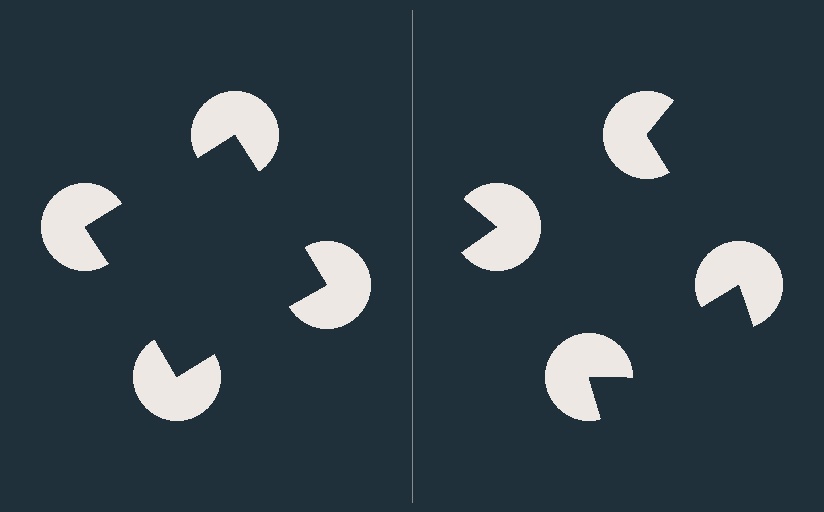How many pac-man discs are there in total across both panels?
8 — 4 on each side.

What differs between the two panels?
The pac-man discs are positioned identically on both sides; only the wedge orientations differ. On the left they align to a square; on the right they are misaligned.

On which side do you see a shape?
An illusory square appears on the left side. On the right side the wedge cuts are rotated, so no coherent shape forms.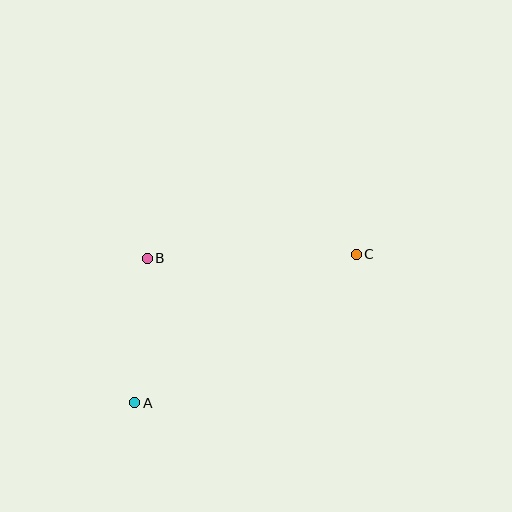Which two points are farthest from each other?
Points A and C are farthest from each other.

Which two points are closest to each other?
Points A and B are closest to each other.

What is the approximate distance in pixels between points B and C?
The distance between B and C is approximately 209 pixels.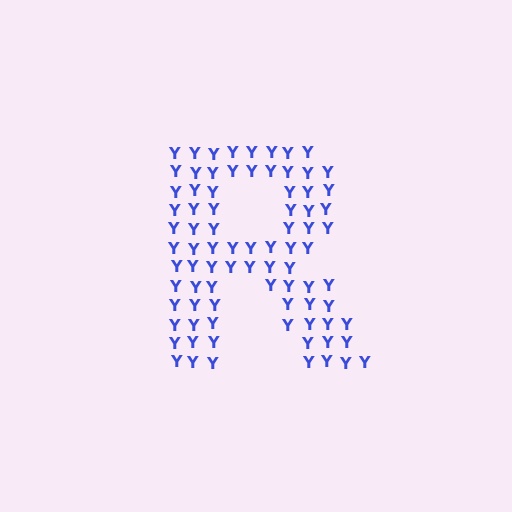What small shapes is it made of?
It is made of small letter Y's.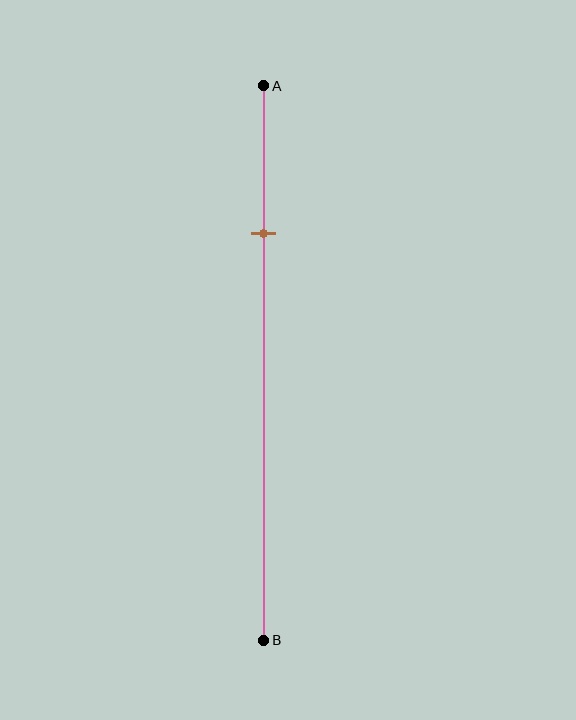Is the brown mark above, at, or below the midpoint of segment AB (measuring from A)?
The brown mark is above the midpoint of segment AB.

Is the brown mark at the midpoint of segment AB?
No, the mark is at about 25% from A, not at the 50% midpoint.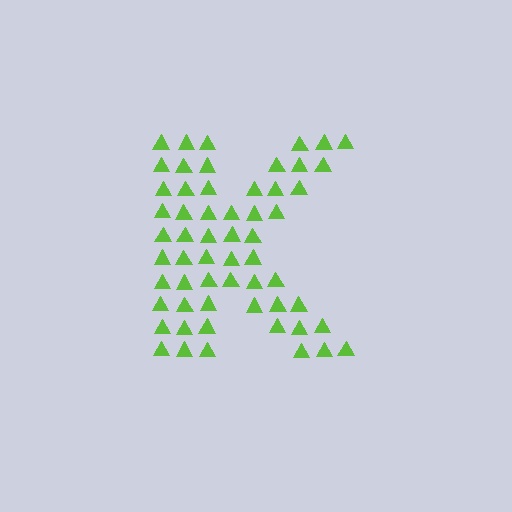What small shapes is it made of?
It is made of small triangles.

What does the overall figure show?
The overall figure shows the letter K.